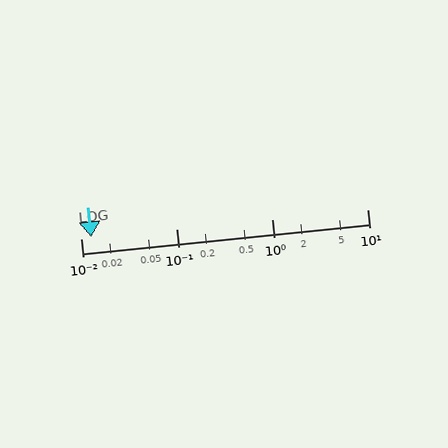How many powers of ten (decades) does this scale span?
The scale spans 3 decades, from 0.01 to 10.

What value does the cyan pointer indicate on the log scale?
The pointer indicates approximately 0.013.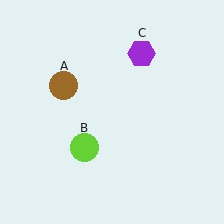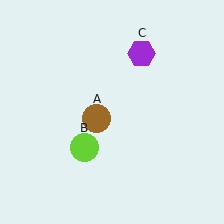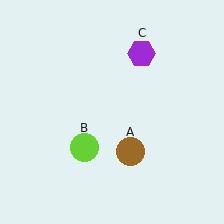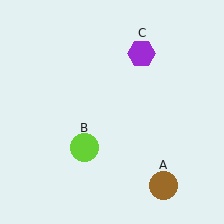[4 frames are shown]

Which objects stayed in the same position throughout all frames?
Lime circle (object B) and purple hexagon (object C) remained stationary.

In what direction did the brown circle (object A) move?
The brown circle (object A) moved down and to the right.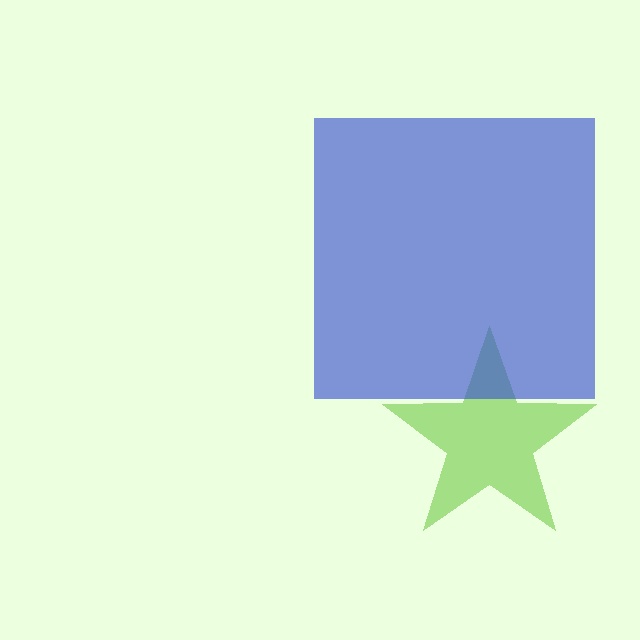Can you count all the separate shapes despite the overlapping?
Yes, there are 2 separate shapes.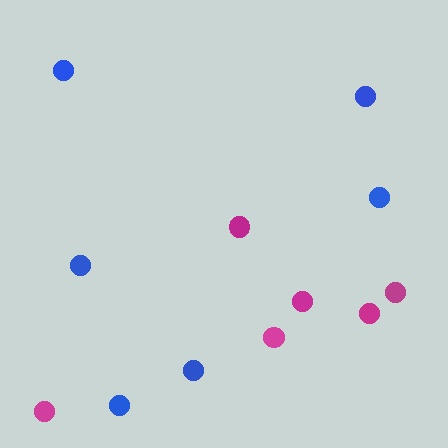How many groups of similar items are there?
There are 2 groups: one group of magenta circles (6) and one group of blue circles (6).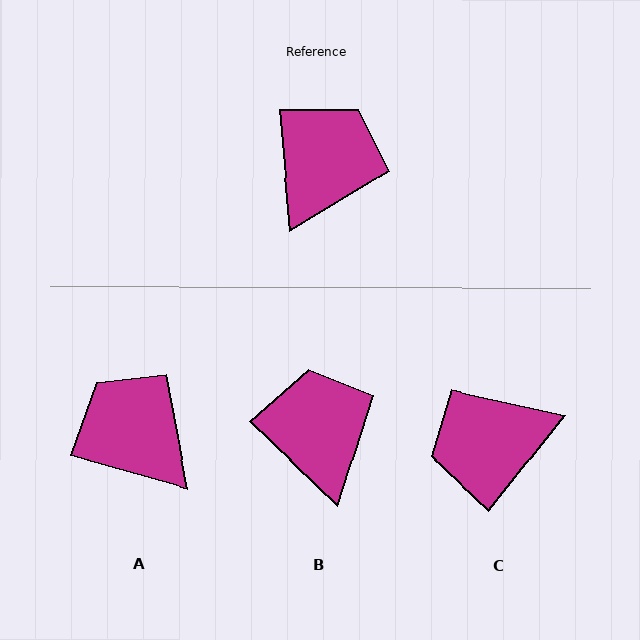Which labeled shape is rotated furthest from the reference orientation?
C, about 137 degrees away.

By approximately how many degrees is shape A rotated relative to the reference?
Approximately 70 degrees counter-clockwise.